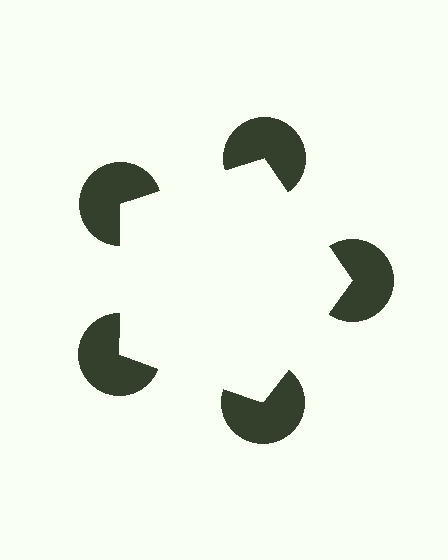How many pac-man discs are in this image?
There are 5 — one at each vertex of the illusory pentagon.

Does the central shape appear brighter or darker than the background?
It typically appears slightly brighter than the background, even though no actual brightness change is drawn.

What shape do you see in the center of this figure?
An illusory pentagon — its edges are inferred from the aligned wedge cuts in the pac-man discs, not physically drawn.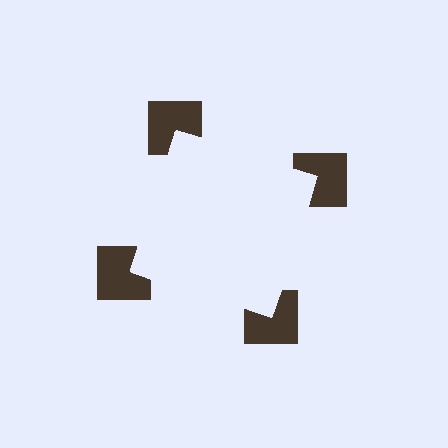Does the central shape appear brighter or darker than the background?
It typically appears slightly brighter than the background, even though no actual brightness change is drawn.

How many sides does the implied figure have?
4 sides.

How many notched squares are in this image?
There are 4 — one at each vertex of the illusory square.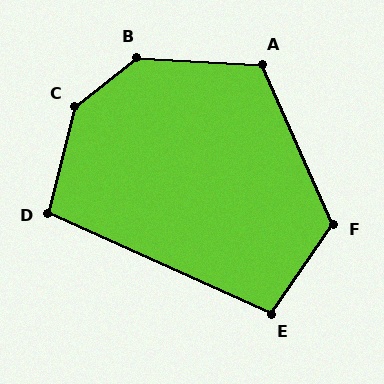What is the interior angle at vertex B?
Approximately 138 degrees (obtuse).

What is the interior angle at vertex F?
Approximately 121 degrees (obtuse).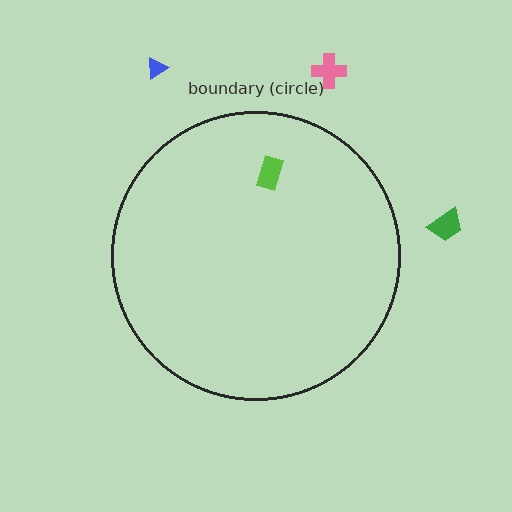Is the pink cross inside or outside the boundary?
Outside.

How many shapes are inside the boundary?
1 inside, 3 outside.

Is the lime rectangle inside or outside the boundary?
Inside.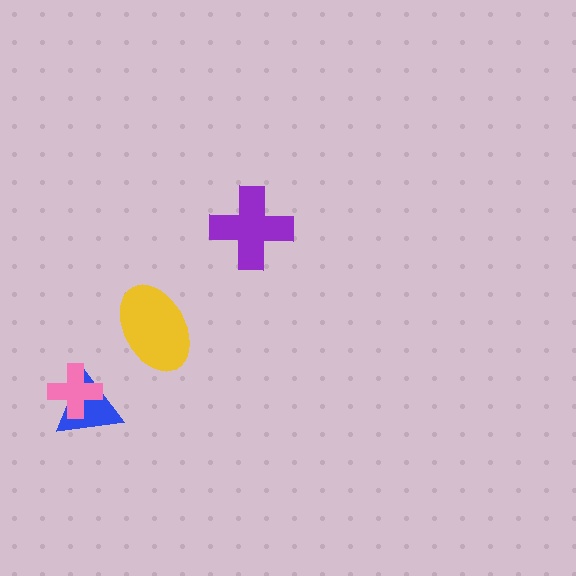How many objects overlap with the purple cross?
0 objects overlap with the purple cross.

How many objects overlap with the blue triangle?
1 object overlaps with the blue triangle.